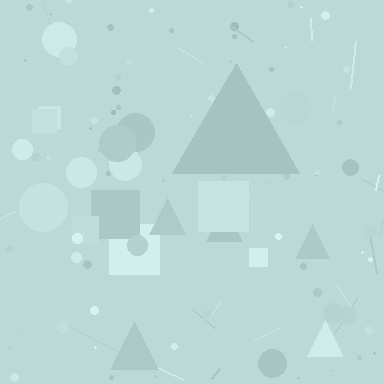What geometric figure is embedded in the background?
A triangle is embedded in the background.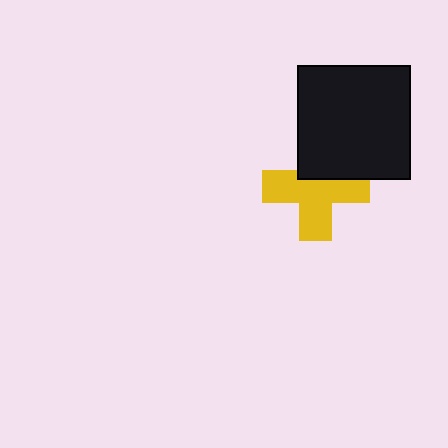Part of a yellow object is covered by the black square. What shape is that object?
It is a cross.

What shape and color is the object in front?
The object in front is a black square.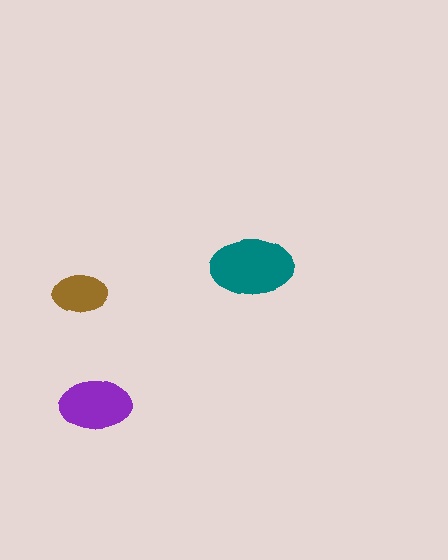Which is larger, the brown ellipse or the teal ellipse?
The teal one.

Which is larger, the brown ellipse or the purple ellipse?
The purple one.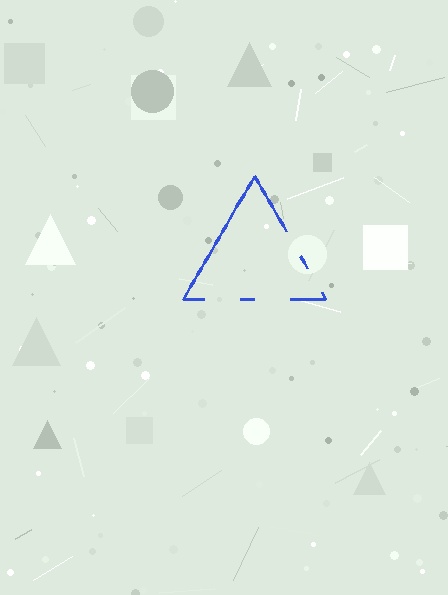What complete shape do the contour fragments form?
The contour fragments form a triangle.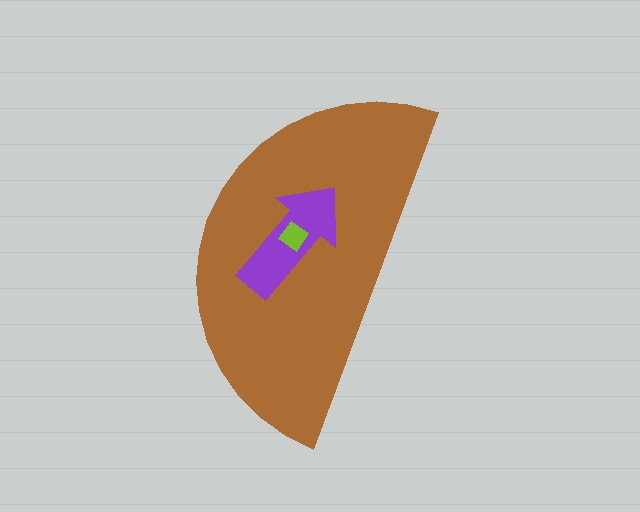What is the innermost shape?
The lime diamond.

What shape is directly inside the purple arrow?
The lime diamond.